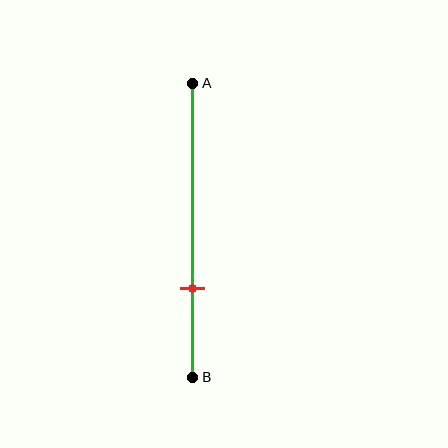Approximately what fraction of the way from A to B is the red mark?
The red mark is approximately 70% of the way from A to B.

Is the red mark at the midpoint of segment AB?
No, the mark is at about 70% from A, not at the 50% midpoint.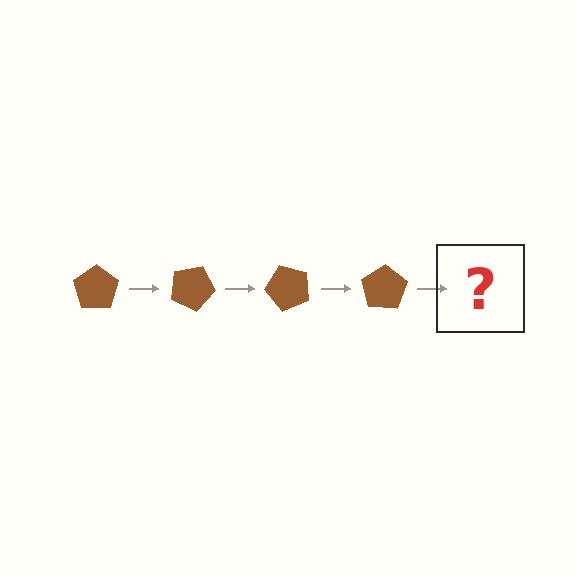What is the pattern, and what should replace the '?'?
The pattern is that the pentagon rotates 25 degrees each step. The '?' should be a brown pentagon rotated 100 degrees.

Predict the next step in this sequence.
The next step is a brown pentagon rotated 100 degrees.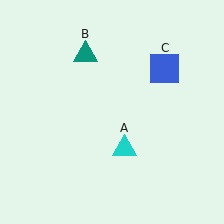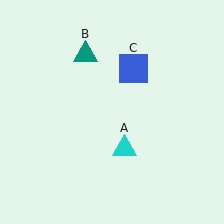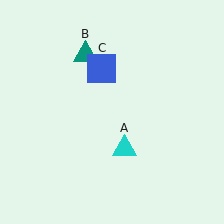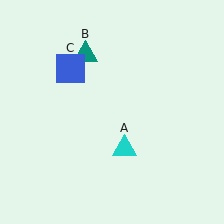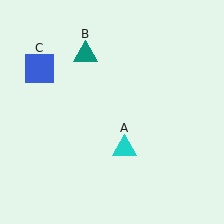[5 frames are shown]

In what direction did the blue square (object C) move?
The blue square (object C) moved left.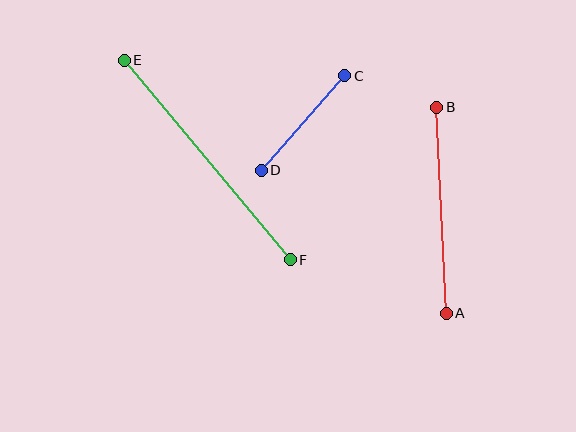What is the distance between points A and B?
The distance is approximately 206 pixels.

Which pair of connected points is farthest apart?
Points E and F are farthest apart.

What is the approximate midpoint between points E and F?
The midpoint is at approximately (207, 160) pixels.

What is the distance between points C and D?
The distance is approximately 126 pixels.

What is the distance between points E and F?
The distance is approximately 260 pixels.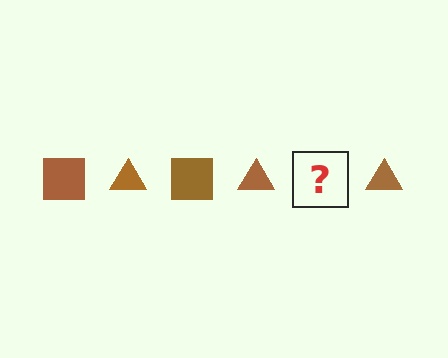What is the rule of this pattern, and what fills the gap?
The rule is that the pattern cycles through square, triangle shapes in brown. The gap should be filled with a brown square.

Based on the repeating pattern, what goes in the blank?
The blank should be a brown square.